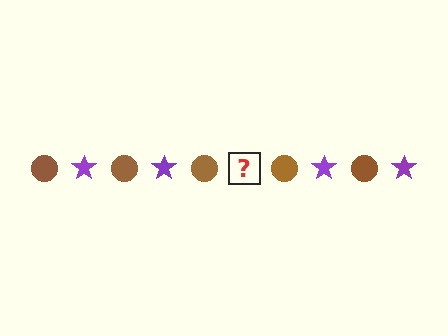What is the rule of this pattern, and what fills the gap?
The rule is that the pattern alternates between brown circle and purple star. The gap should be filled with a purple star.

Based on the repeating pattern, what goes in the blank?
The blank should be a purple star.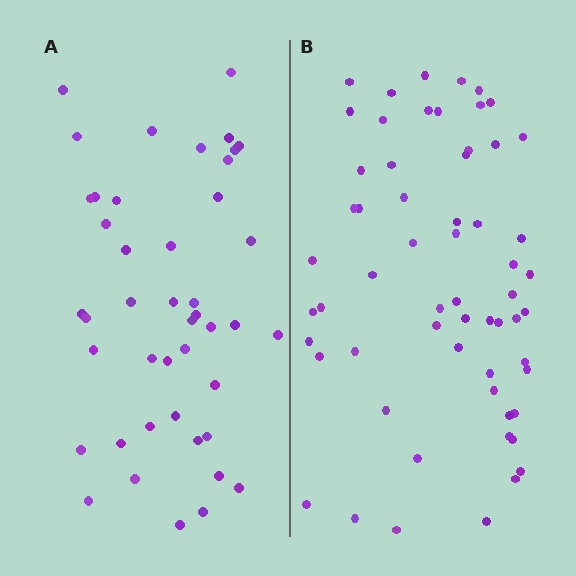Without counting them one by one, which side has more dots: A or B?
Region B (the right region) has more dots.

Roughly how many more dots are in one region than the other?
Region B has approximately 15 more dots than region A.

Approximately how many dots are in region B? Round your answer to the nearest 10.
About 60 dots.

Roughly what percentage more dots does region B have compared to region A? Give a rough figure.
About 35% more.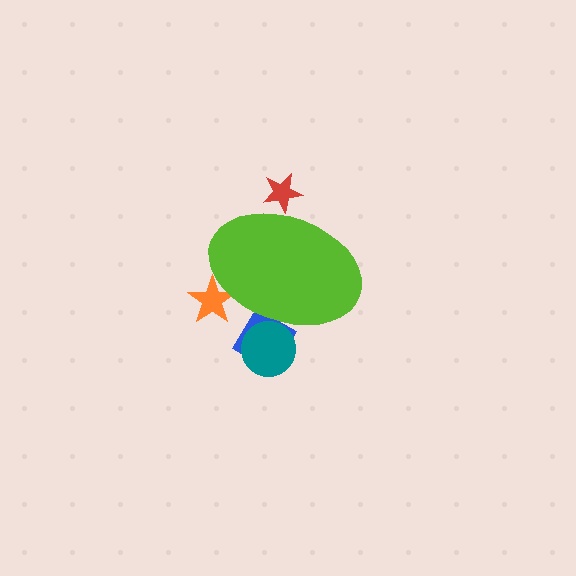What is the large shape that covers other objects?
A lime ellipse.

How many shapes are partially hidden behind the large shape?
4 shapes are partially hidden.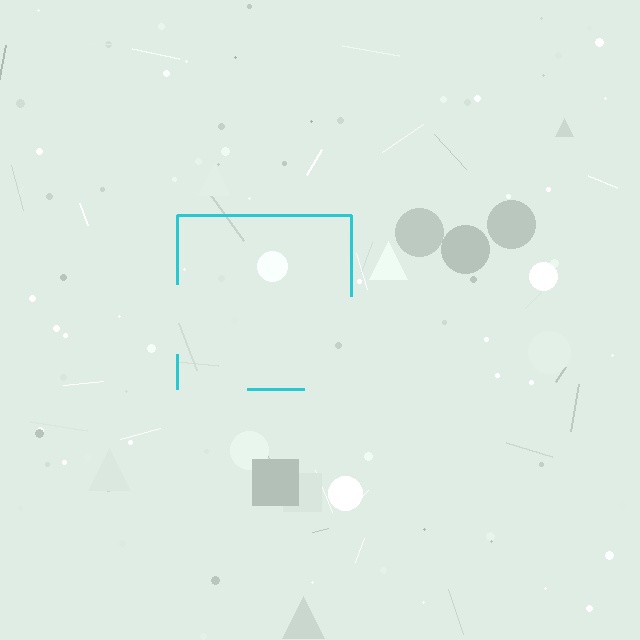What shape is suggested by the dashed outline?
The dashed outline suggests a square.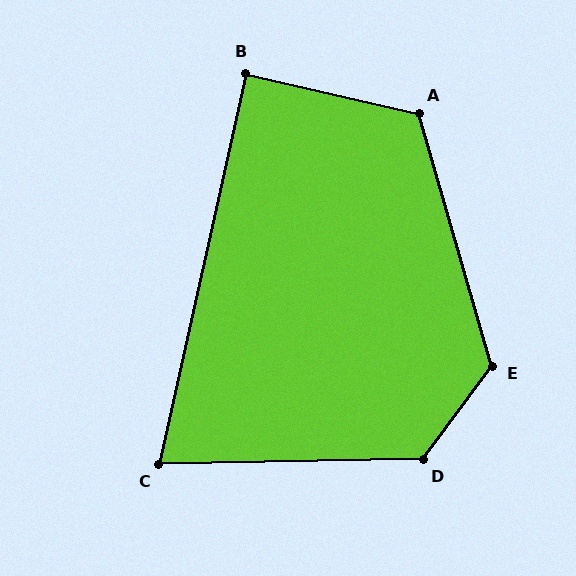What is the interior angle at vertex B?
Approximately 90 degrees (approximately right).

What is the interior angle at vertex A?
Approximately 119 degrees (obtuse).